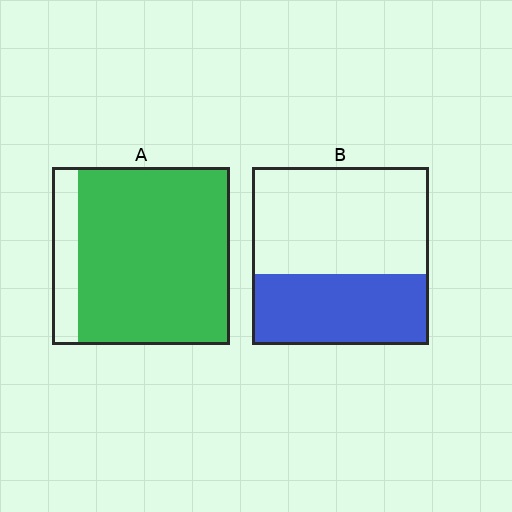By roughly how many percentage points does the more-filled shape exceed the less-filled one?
By roughly 45 percentage points (A over B).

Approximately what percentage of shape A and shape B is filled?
A is approximately 85% and B is approximately 40%.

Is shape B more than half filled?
No.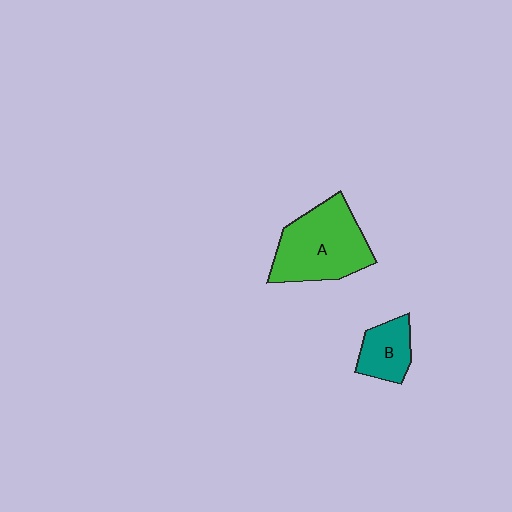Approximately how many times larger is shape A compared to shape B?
Approximately 2.2 times.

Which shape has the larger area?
Shape A (green).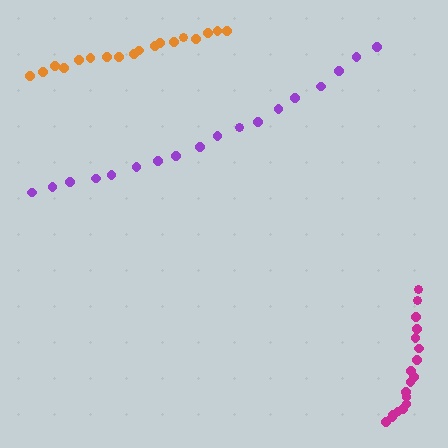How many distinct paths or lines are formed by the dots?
There are 3 distinct paths.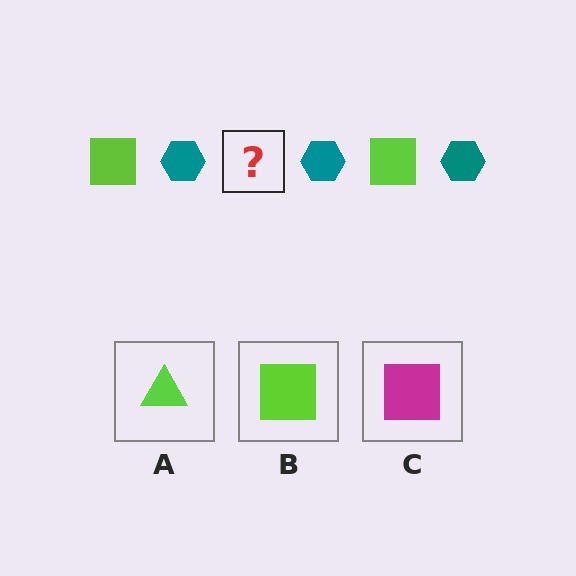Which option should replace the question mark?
Option B.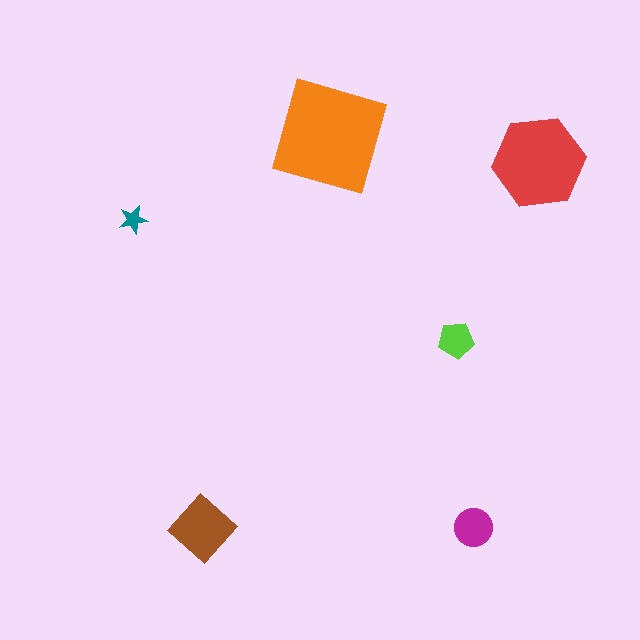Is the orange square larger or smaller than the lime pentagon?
Larger.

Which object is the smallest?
The teal star.